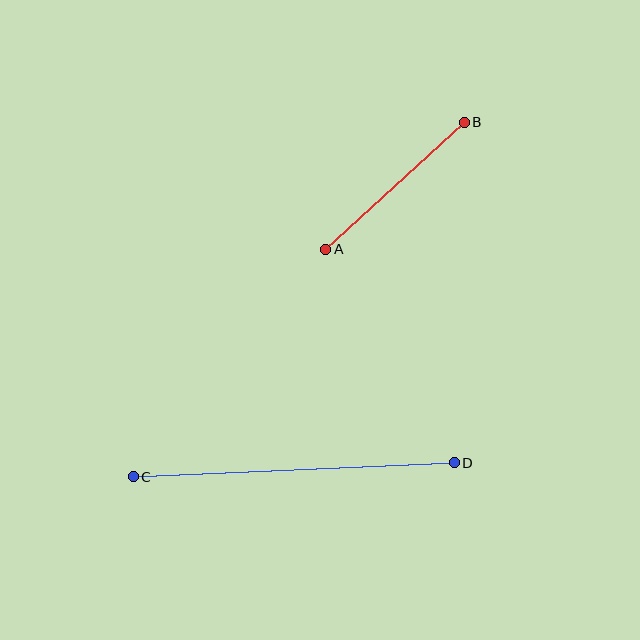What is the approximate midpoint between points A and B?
The midpoint is at approximately (395, 186) pixels.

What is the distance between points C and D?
The distance is approximately 321 pixels.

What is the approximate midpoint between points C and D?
The midpoint is at approximately (294, 470) pixels.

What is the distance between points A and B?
The distance is approximately 188 pixels.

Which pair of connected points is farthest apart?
Points C and D are farthest apart.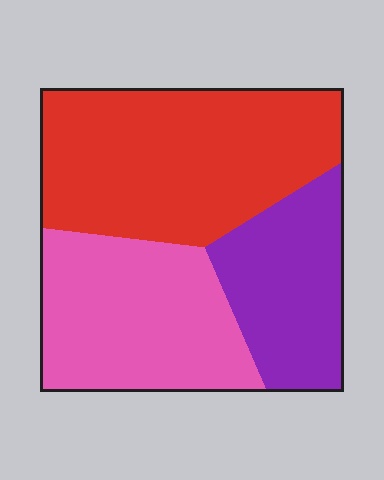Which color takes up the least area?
Purple, at roughly 25%.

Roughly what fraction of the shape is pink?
Pink covers roughly 30% of the shape.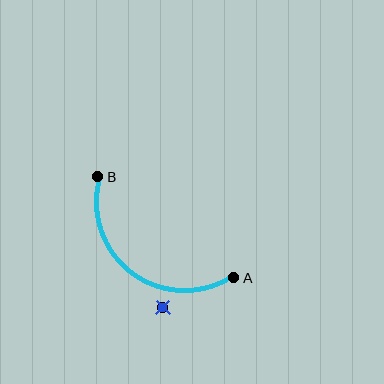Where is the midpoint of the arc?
The arc midpoint is the point on the curve farthest from the straight line joining A and B. It sits below and to the left of that line.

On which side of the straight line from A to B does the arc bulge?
The arc bulges below and to the left of the straight line connecting A and B.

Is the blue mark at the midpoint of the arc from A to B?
No — the blue mark does not lie on the arc at all. It sits slightly outside the curve.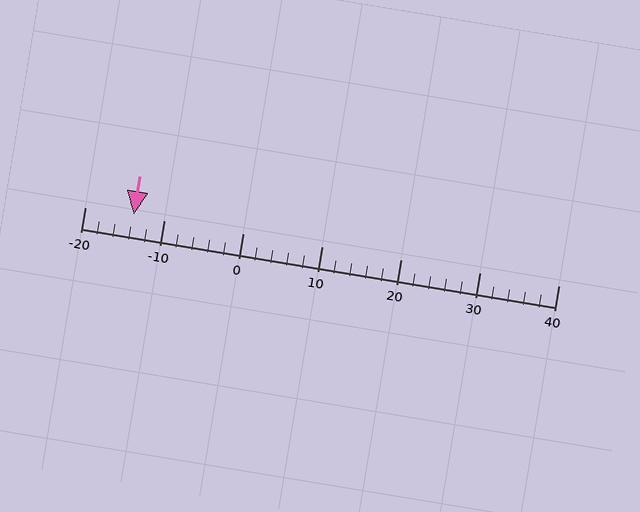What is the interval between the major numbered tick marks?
The major tick marks are spaced 10 units apart.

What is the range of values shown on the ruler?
The ruler shows values from -20 to 40.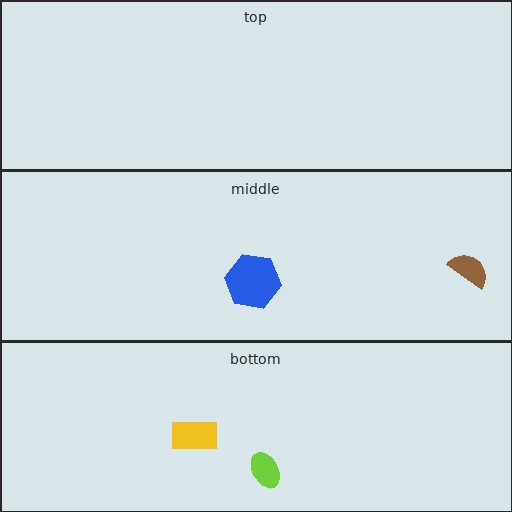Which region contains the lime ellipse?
The bottom region.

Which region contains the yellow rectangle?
The bottom region.